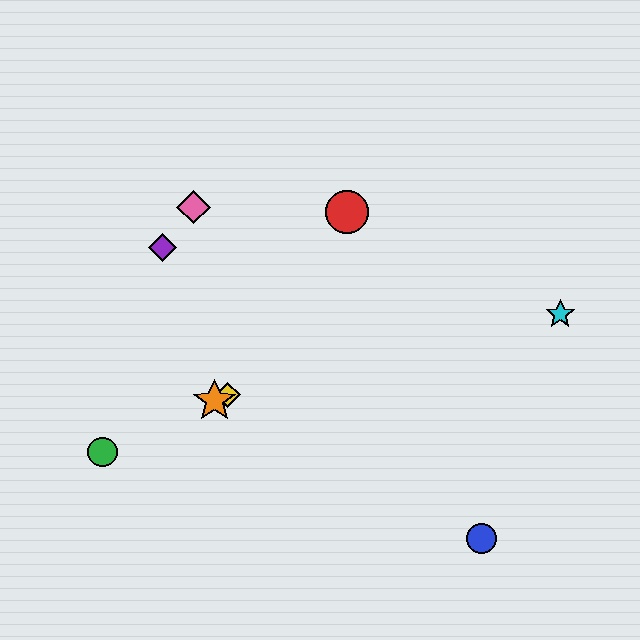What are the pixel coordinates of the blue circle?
The blue circle is at (482, 539).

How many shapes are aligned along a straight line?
3 shapes (the green circle, the yellow diamond, the orange star) are aligned along a straight line.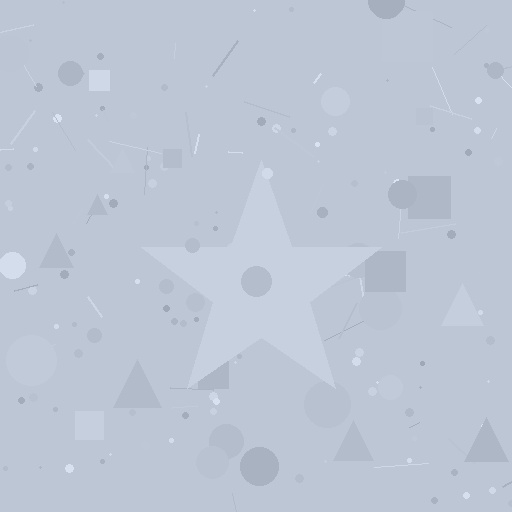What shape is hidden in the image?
A star is hidden in the image.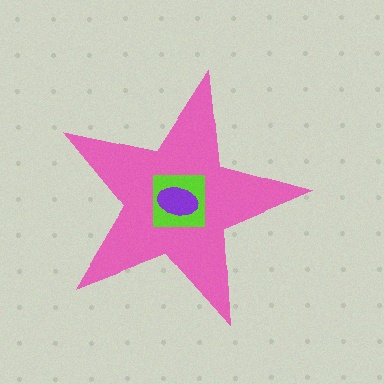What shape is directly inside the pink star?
The lime square.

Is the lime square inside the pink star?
Yes.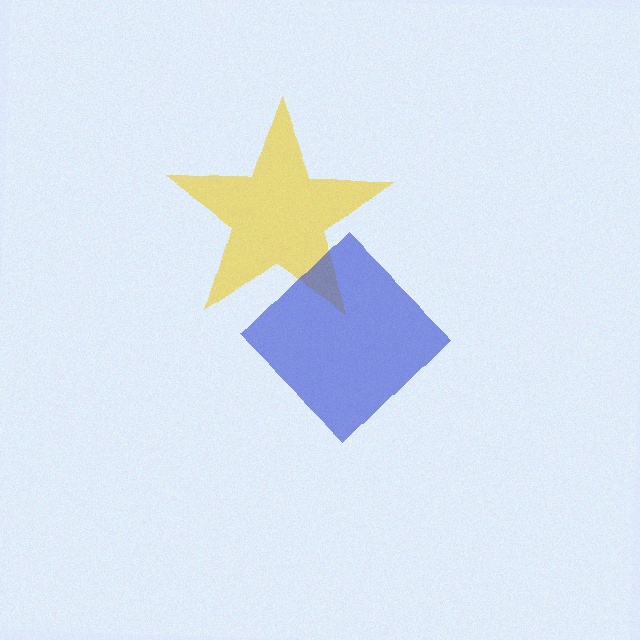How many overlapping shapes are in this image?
There are 2 overlapping shapes in the image.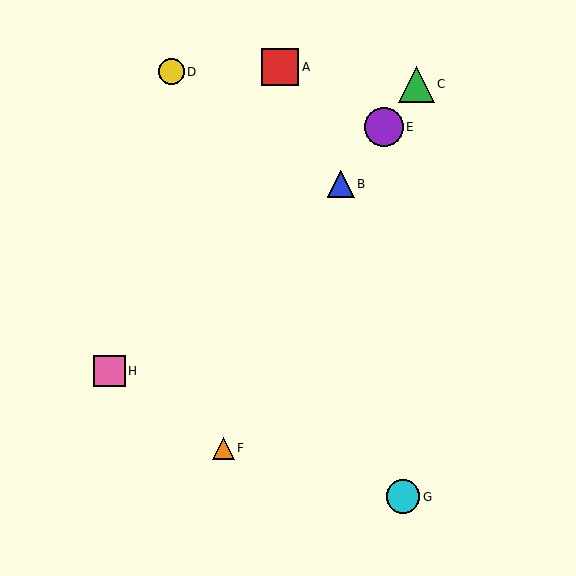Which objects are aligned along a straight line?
Objects B, C, E are aligned along a straight line.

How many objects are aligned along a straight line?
3 objects (B, C, E) are aligned along a straight line.